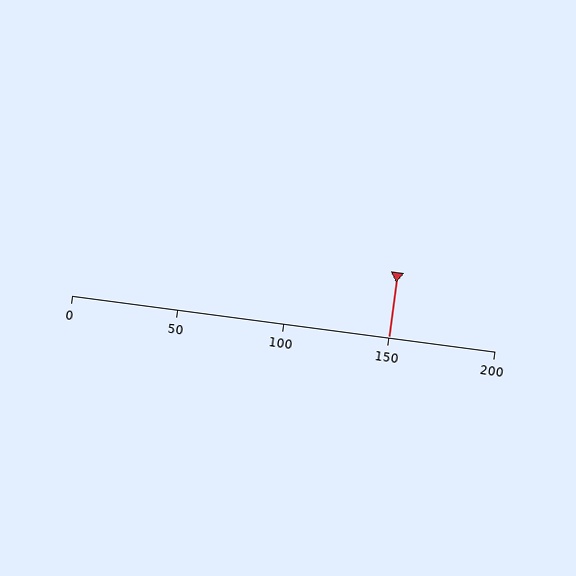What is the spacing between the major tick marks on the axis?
The major ticks are spaced 50 apart.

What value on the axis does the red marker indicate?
The marker indicates approximately 150.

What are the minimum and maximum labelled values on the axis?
The axis runs from 0 to 200.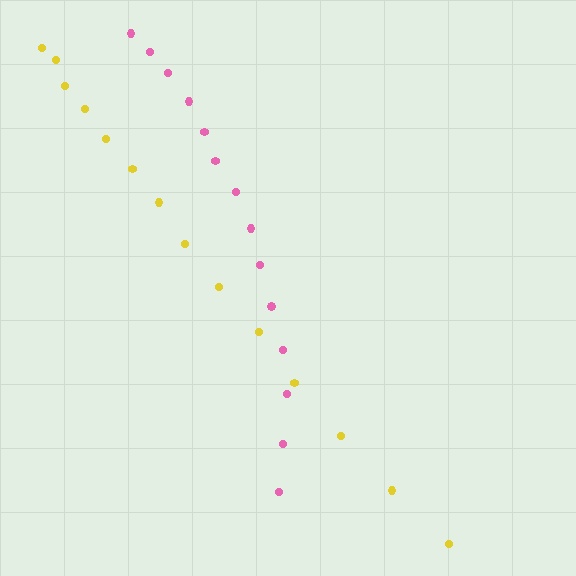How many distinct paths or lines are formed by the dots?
There are 2 distinct paths.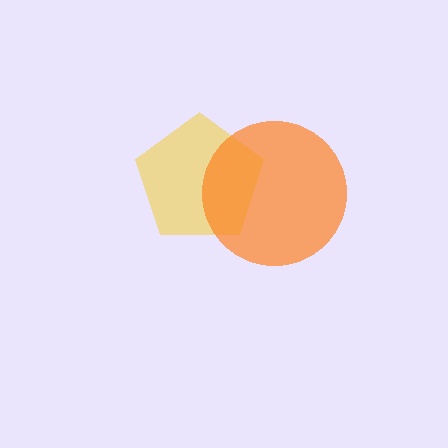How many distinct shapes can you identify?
There are 2 distinct shapes: a yellow pentagon, an orange circle.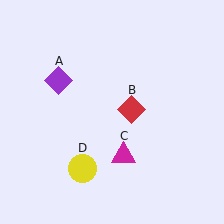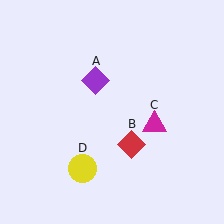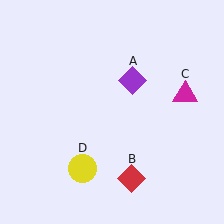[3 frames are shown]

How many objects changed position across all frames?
3 objects changed position: purple diamond (object A), red diamond (object B), magenta triangle (object C).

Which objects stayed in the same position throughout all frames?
Yellow circle (object D) remained stationary.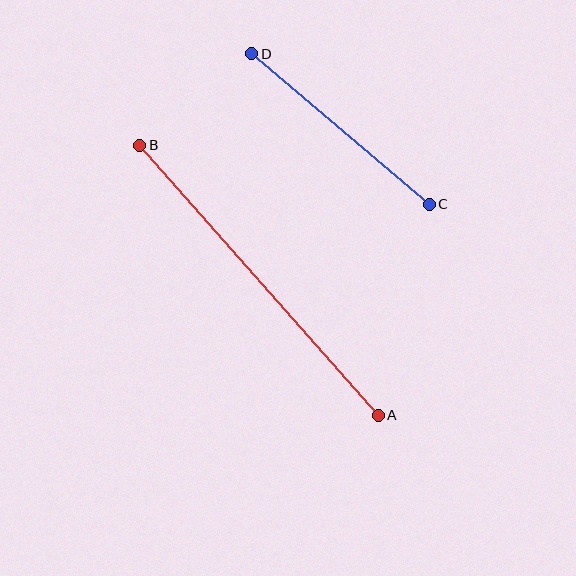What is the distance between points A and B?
The distance is approximately 360 pixels.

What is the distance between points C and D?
The distance is approximately 233 pixels.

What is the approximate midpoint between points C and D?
The midpoint is at approximately (341, 129) pixels.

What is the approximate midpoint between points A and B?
The midpoint is at approximately (259, 280) pixels.